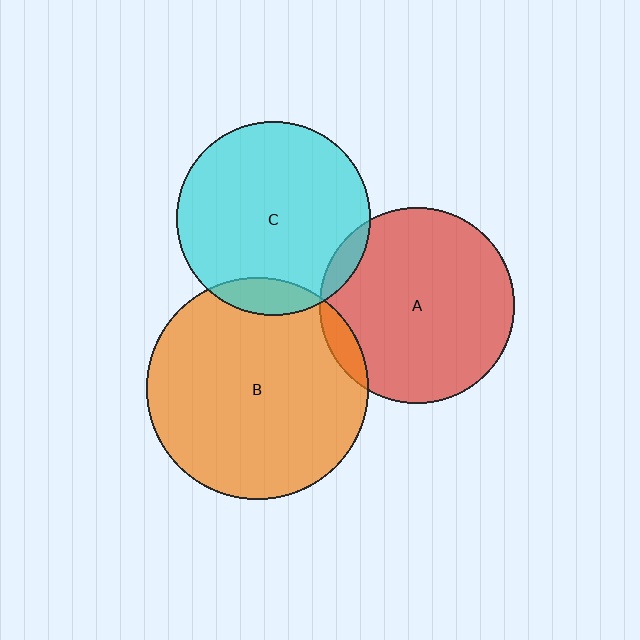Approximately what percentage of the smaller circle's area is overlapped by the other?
Approximately 10%.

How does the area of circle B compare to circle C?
Approximately 1.3 times.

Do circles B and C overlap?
Yes.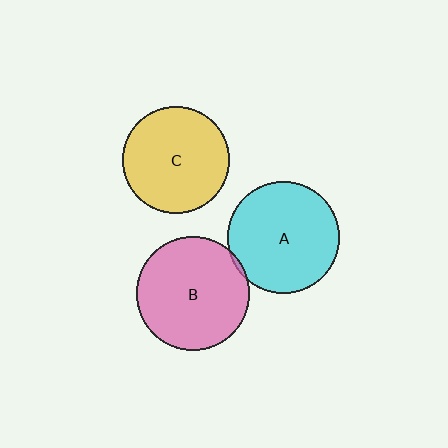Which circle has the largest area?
Circle B (pink).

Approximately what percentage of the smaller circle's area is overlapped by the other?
Approximately 5%.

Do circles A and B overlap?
Yes.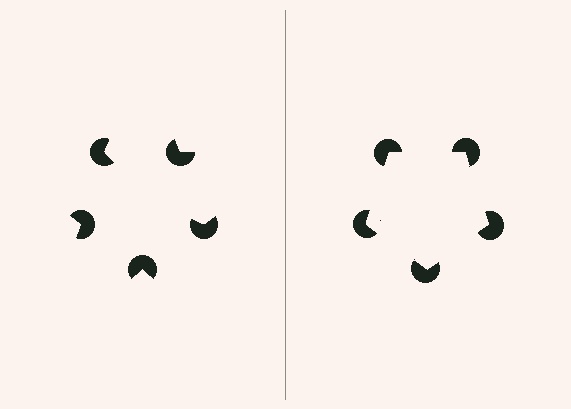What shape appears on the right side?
An illusory pentagon.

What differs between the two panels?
The pac-man discs are positioned identically on both sides; only the wedge orientations differ. On the right they align to a pentagon; on the left they are misaligned.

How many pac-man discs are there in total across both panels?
10 — 5 on each side.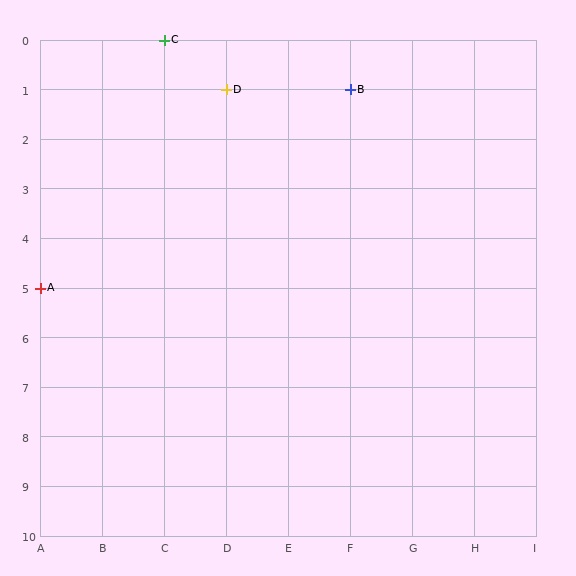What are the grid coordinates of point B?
Point B is at grid coordinates (F, 1).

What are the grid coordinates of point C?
Point C is at grid coordinates (C, 0).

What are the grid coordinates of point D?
Point D is at grid coordinates (D, 1).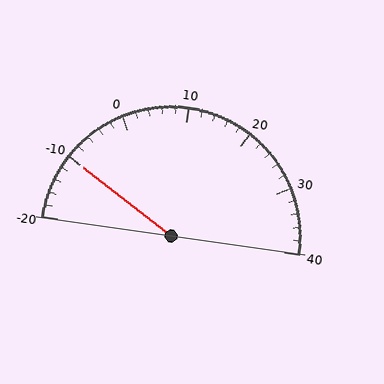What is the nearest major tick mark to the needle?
The nearest major tick mark is -10.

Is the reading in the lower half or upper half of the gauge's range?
The reading is in the lower half of the range (-20 to 40).